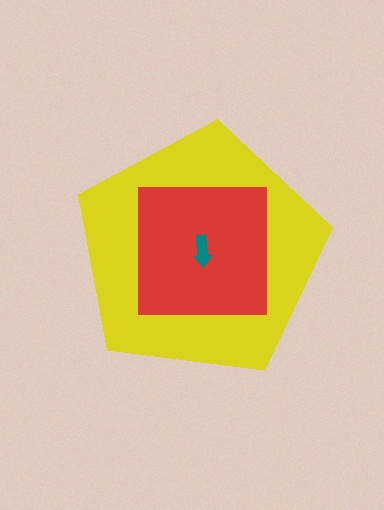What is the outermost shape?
The yellow pentagon.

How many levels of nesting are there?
3.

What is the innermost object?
The teal arrow.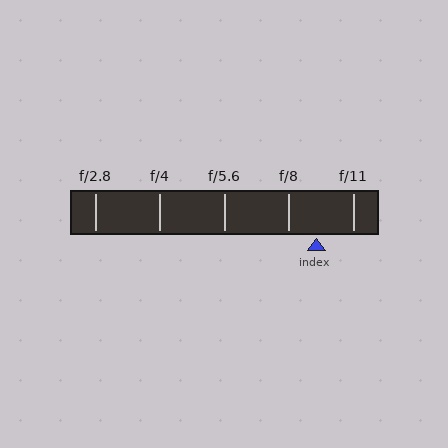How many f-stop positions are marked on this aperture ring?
There are 5 f-stop positions marked.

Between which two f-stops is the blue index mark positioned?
The index mark is between f/8 and f/11.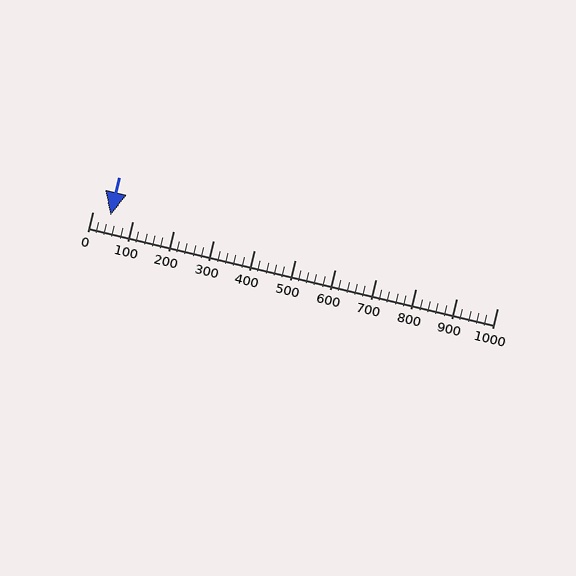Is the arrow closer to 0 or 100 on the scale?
The arrow is closer to 0.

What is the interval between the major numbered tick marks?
The major tick marks are spaced 100 units apart.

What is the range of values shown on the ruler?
The ruler shows values from 0 to 1000.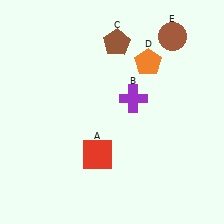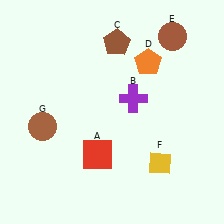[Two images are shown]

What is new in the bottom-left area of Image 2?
A brown circle (G) was added in the bottom-left area of Image 2.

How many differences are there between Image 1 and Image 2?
There are 2 differences between the two images.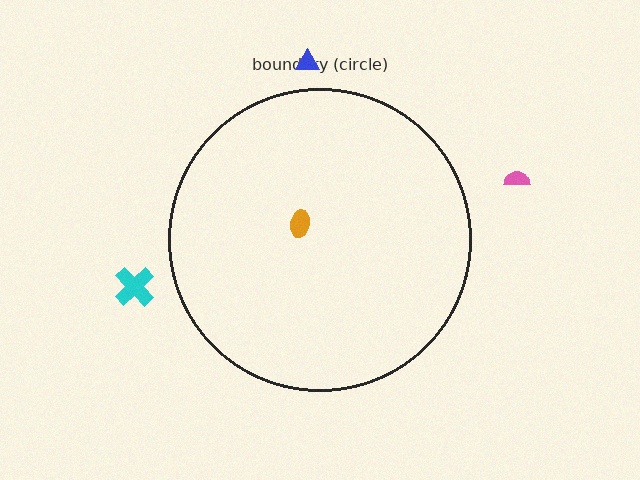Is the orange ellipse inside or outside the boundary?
Inside.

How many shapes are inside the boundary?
1 inside, 3 outside.